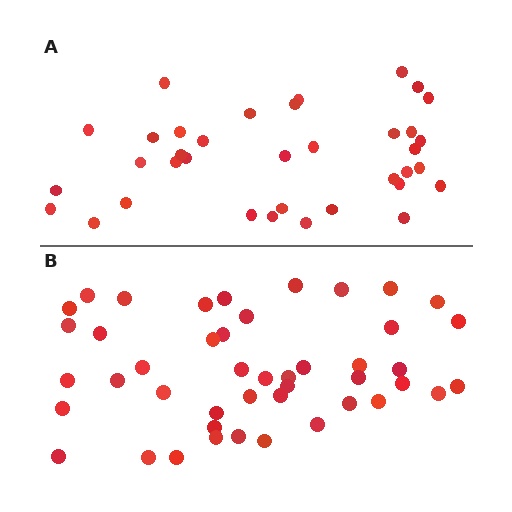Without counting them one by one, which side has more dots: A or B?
Region B (the bottom region) has more dots.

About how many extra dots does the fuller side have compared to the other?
Region B has roughly 8 or so more dots than region A.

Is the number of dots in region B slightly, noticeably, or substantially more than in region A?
Region B has noticeably more, but not dramatically so. The ratio is roughly 1.2 to 1.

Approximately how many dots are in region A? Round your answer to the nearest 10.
About 40 dots. (The exact count is 36, which rounds to 40.)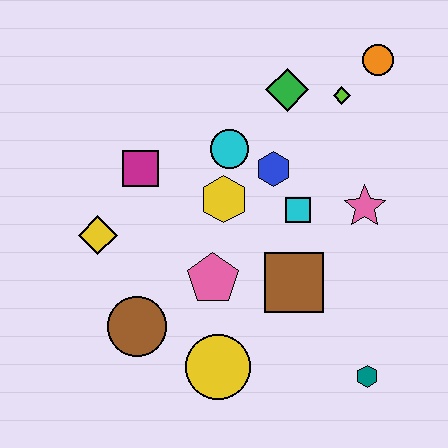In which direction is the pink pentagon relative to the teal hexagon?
The pink pentagon is to the left of the teal hexagon.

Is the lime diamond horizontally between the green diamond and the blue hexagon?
No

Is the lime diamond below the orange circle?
Yes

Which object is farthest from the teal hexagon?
The orange circle is farthest from the teal hexagon.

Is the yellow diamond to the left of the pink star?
Yes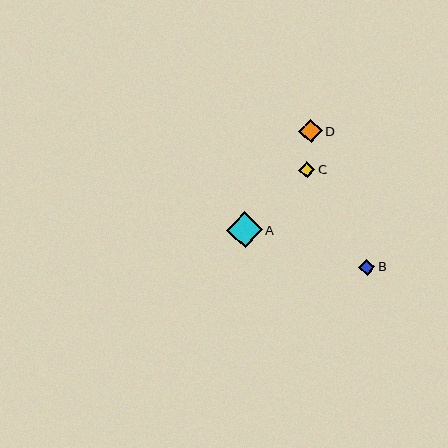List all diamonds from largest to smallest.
From largest to smallest: A, D, C, B.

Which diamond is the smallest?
Diamond B is the smallest with a size of approximately 16 pixels.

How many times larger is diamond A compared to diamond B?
Diamond A is approximately 2.3 times the size of diamond B.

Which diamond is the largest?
Diamond A is the largest with a size of approximately 36 pixels.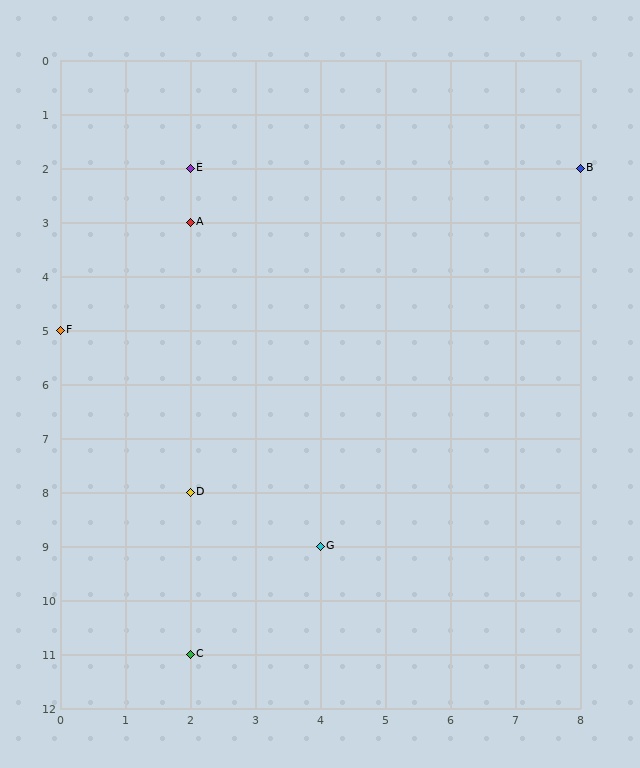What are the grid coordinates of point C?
Point C is at grid coordinates (2, 11).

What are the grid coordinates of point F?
Point F is at grid coordinates (0, 5).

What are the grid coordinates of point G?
Point G is at grid coordinates (4, 9).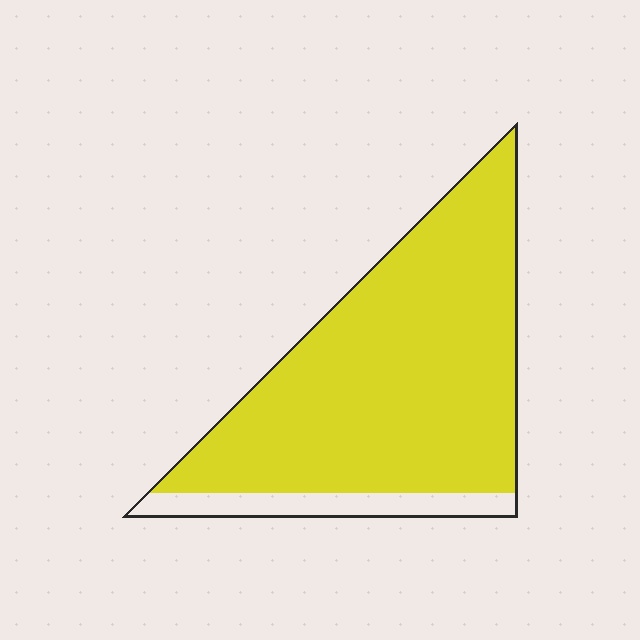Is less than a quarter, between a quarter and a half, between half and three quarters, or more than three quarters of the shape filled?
More than three quarters.